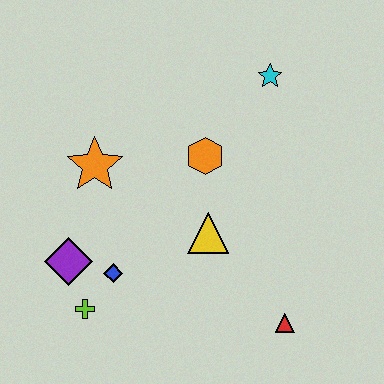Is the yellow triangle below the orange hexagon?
Yes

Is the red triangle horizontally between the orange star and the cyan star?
No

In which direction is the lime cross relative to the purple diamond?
The lime cross is below the purple diamond.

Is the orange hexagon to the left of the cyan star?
Yes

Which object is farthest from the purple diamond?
The cyan star is farthest from the purple diamond.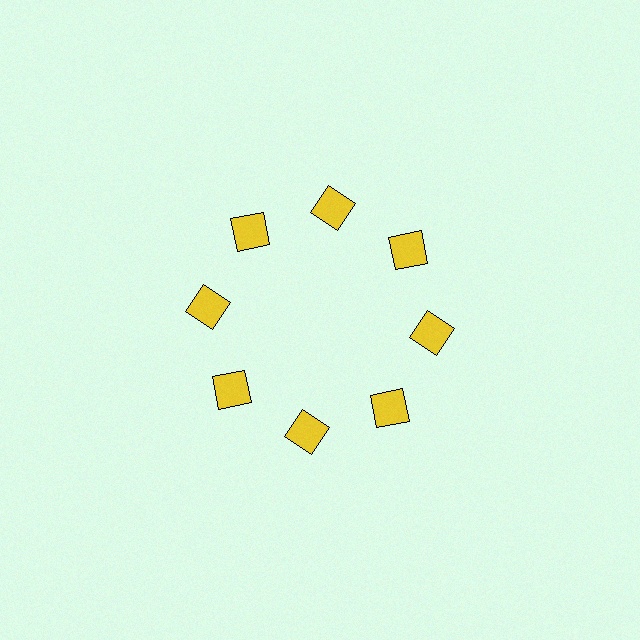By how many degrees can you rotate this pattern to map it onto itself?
The pattern maps onto itself every 45 degrees of rotation.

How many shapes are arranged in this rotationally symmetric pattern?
There are 8 shapes, arranged in 8 groups of 1.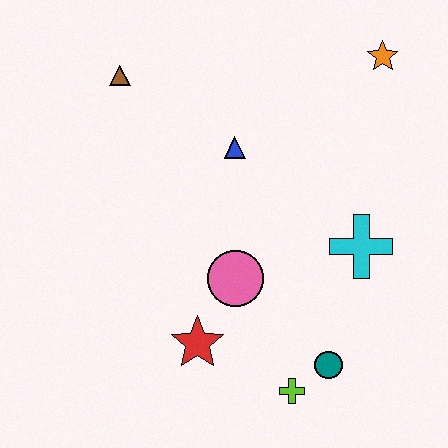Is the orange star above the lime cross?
Yes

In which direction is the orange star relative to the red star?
The orange star is above the red star.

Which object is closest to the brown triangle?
The blue triangle is closest to the brown triangle.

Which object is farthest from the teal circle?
The brown triangle is farthest from the teal circle.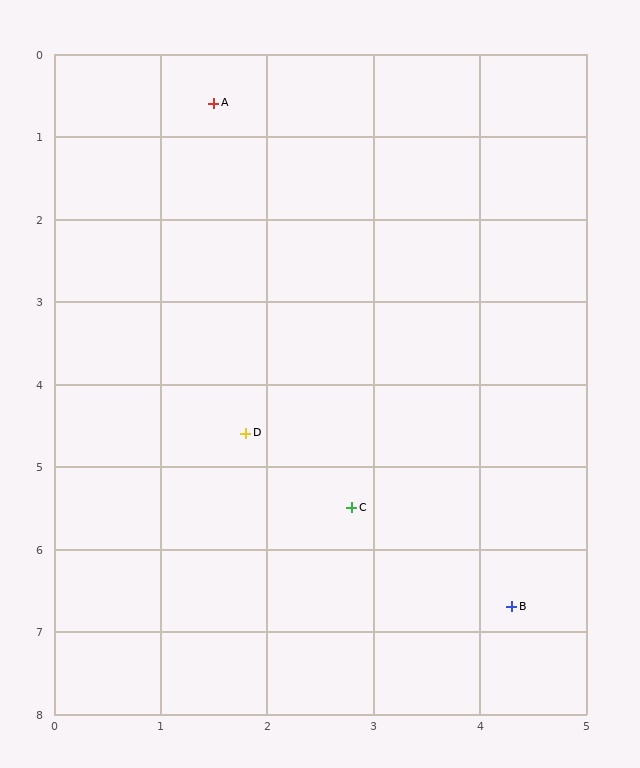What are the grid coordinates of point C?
Point C is at approximately (2.8, 5.5).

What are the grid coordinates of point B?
Point B is at approximately (4.3, 6.7).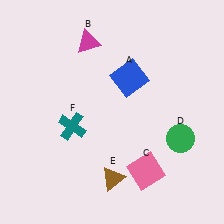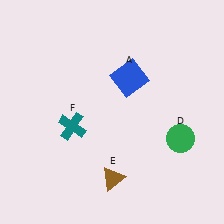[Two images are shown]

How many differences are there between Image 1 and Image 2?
There are 2 differences between the two images.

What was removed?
The pink square (C), the magenta triangle (B) were removed in Image 2.